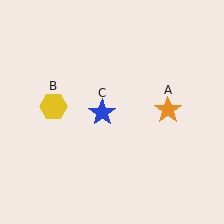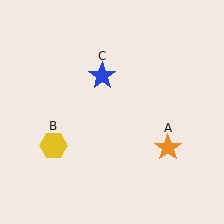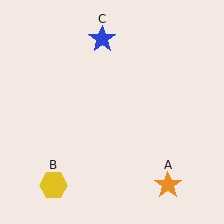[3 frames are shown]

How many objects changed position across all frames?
3 objects changed position: orange star (object A), yellow hexagon (object B), blue star (object C).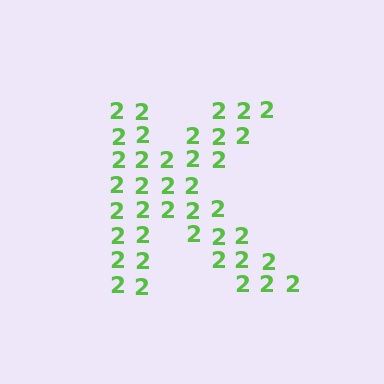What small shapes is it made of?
It is made of small digit 2's.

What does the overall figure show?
The overall figure shows the letter K.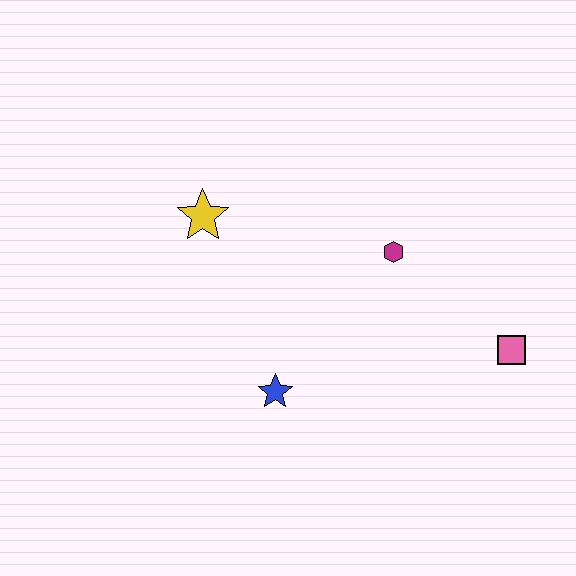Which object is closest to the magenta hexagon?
The pink square is closest to the magenta hexagon.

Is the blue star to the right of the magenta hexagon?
No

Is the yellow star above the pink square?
Yes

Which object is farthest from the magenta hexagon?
The yellow star is farthest from the magenta hexagon.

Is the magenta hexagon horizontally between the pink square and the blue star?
Yes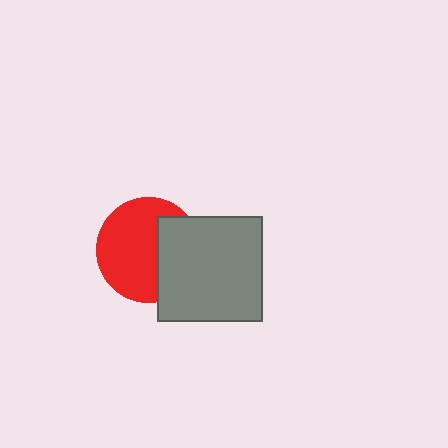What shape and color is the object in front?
The object in front is a gray square.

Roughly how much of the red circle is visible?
About half of it is visible (roughly 65%).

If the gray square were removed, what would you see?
You would see the complete red circle.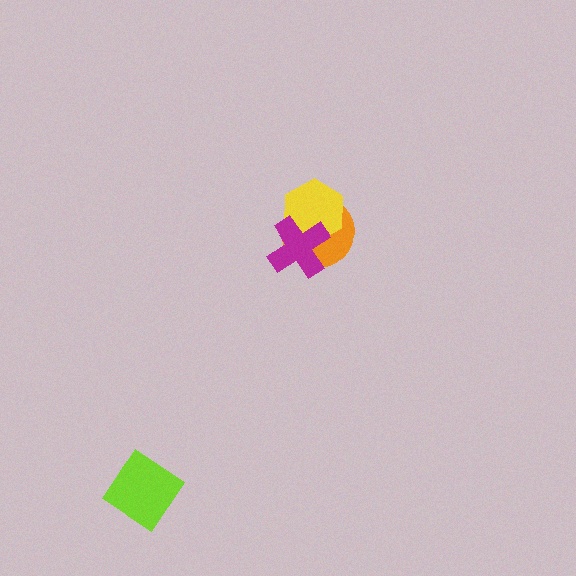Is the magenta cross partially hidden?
No, no other shape covers it.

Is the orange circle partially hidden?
Yes, it is partially covered by another shape.